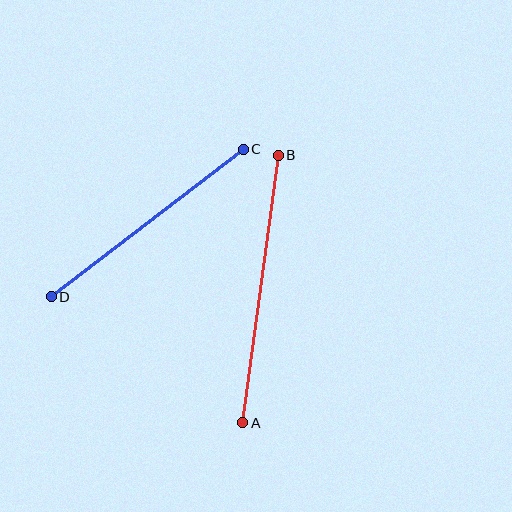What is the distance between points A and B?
The distance is approximately 270 pixels.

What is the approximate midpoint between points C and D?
The midpoint is at approximately (147, 223) pixels.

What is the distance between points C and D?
The distance is approximately 242 pixels.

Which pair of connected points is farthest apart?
Points A and B are farthest apart.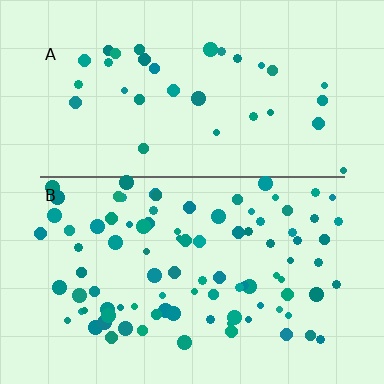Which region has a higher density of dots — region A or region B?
B (the bottom).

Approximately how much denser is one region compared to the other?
Approximately 2.8× — region B over region A.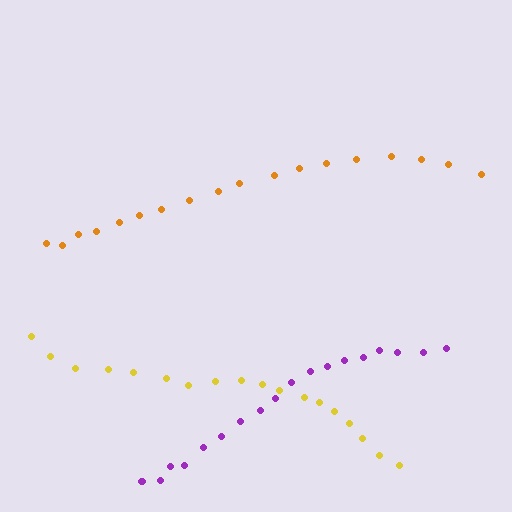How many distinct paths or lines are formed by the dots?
There are 3 distinct paths.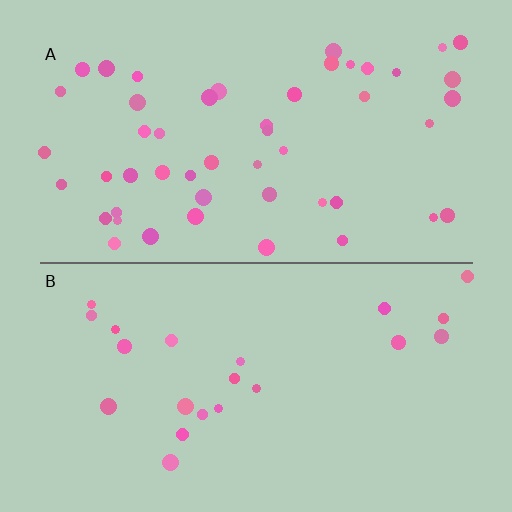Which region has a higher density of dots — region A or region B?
A (the top).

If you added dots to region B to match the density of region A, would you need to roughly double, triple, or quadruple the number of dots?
Approximately double.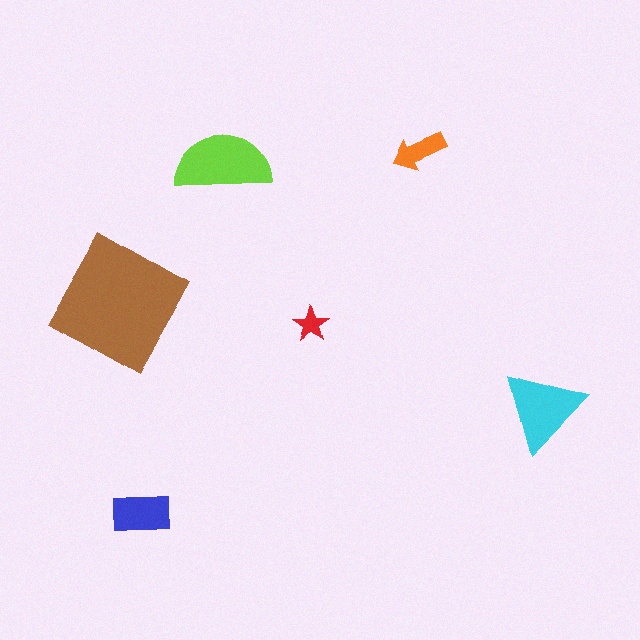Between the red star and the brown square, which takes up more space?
The brown square.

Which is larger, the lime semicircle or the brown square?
The brown square.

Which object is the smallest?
The red star.